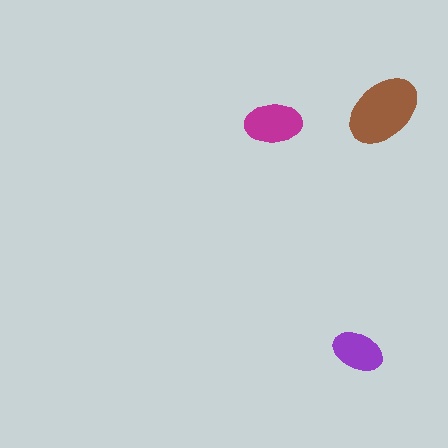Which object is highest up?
The brown ellipse is topmost.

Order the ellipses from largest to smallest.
the brown one, the magenta one, the purple one.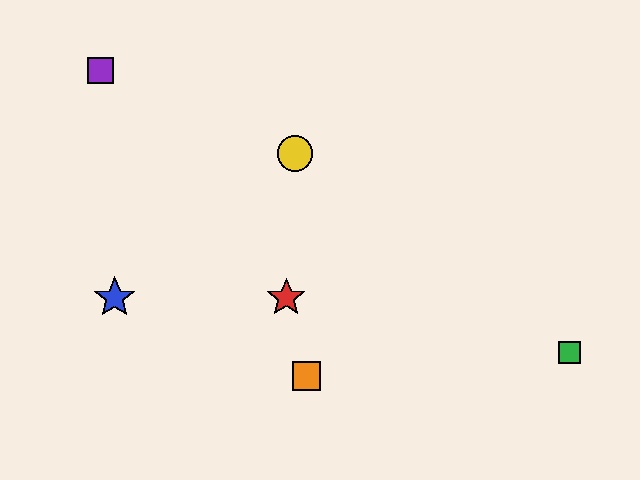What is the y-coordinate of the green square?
The green square is at y≈352.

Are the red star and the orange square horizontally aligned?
No, the red star is at y≈298 and the orange square is at y≈376.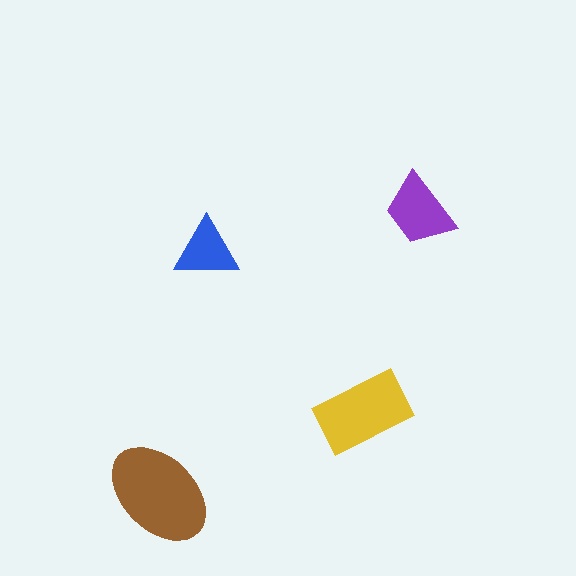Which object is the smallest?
The blue triangle.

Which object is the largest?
The brown ellipse.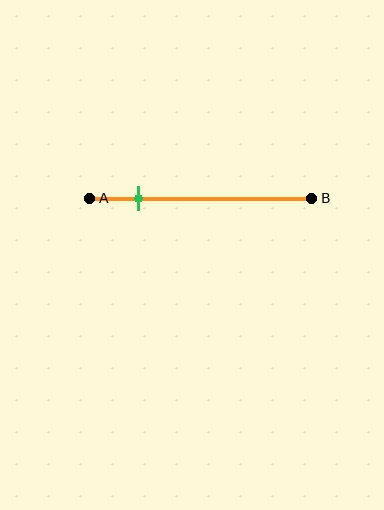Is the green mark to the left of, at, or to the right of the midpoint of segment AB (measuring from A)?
The green mark is to the left of the midpoint of segment AB.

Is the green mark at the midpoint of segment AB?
No, the mark is at about 20% from A, not at the 50% midpoint.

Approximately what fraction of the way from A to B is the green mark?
The green mark is approximately 20% of the way from A to B.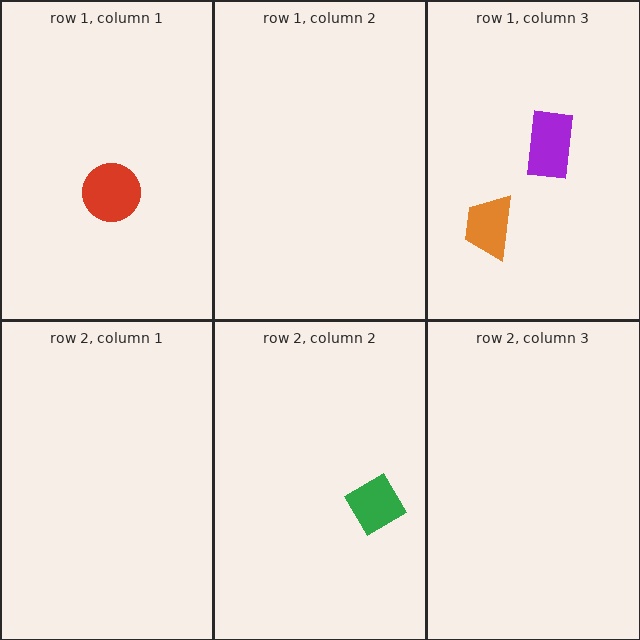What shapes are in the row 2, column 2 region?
The green diamond.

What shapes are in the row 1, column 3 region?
The purple rectangle, the orange trapezoid.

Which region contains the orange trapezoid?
The row 1, column 3 region.